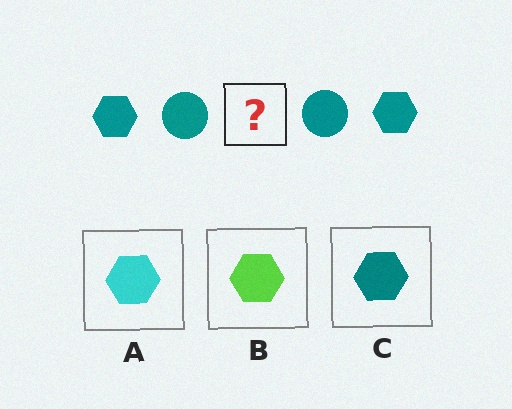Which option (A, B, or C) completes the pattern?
C.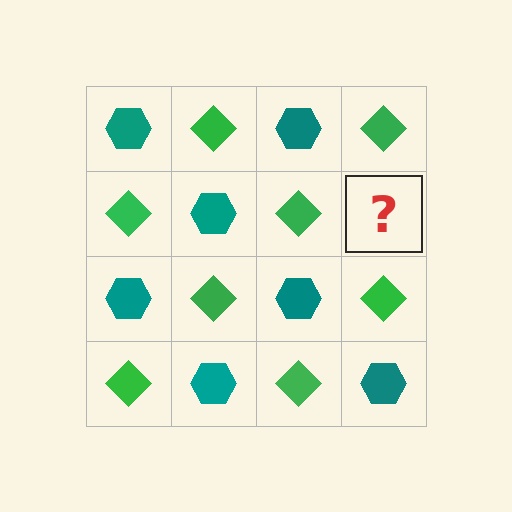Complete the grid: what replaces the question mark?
The question mark should be replaced with a teal hexagon.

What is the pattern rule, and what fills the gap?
The rule is that it alternates teal hexagon and green diamond in a checkerboard pattern. The gap should be filled with a teal hexagon.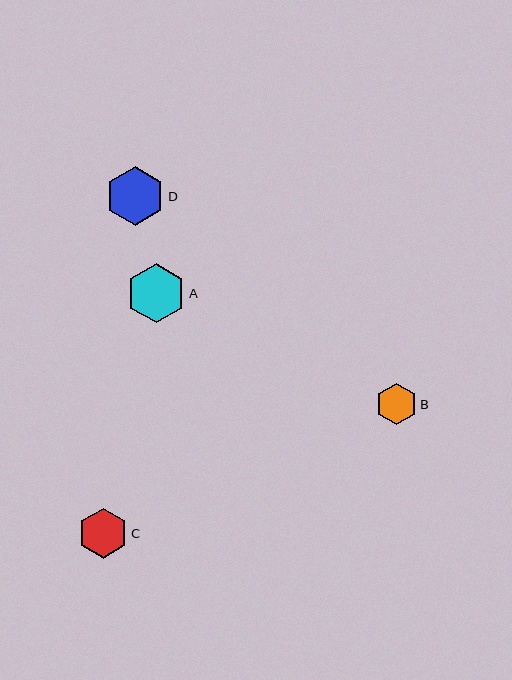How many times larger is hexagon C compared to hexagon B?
Hexagon C is approximately 1.2 times the size of hexagon B.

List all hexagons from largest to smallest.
From largest to smallest: D, A, C, B.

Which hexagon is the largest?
Hexagon D is the largest with a size of approximately 59 pixels.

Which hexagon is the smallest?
Hexagon B is the smallest with a size of approximately 41 pixels.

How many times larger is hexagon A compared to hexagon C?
Hexagon A is approximately 1.2 times the size of hexagon C.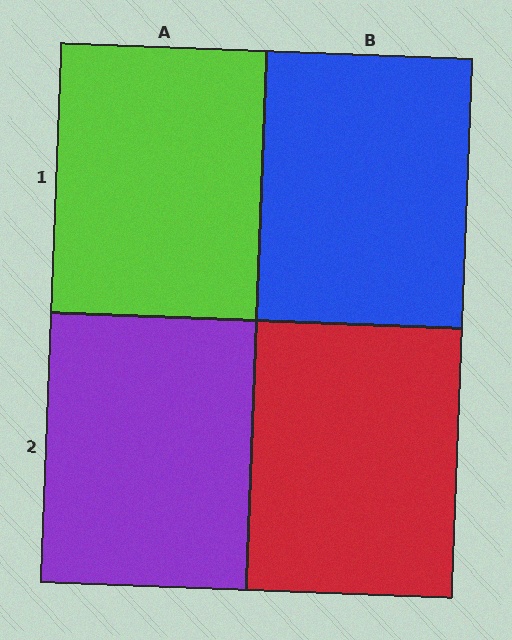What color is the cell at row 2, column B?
Red.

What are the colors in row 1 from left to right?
Lime, blue.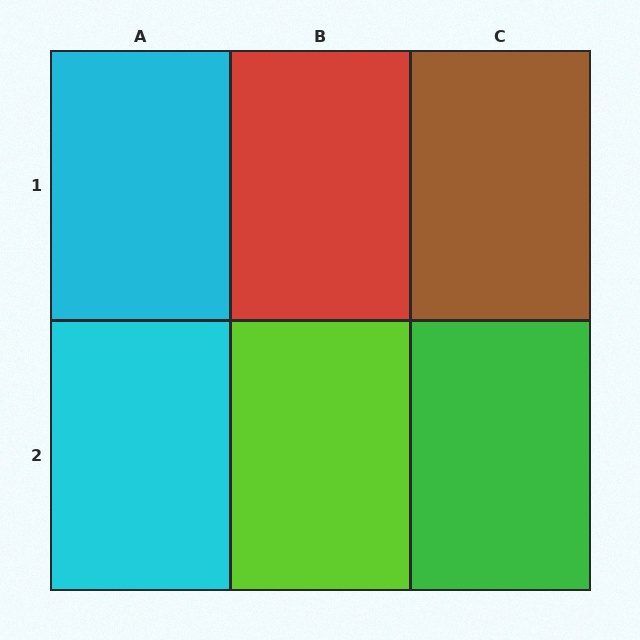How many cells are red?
1 cell is red.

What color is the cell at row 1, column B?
Red.